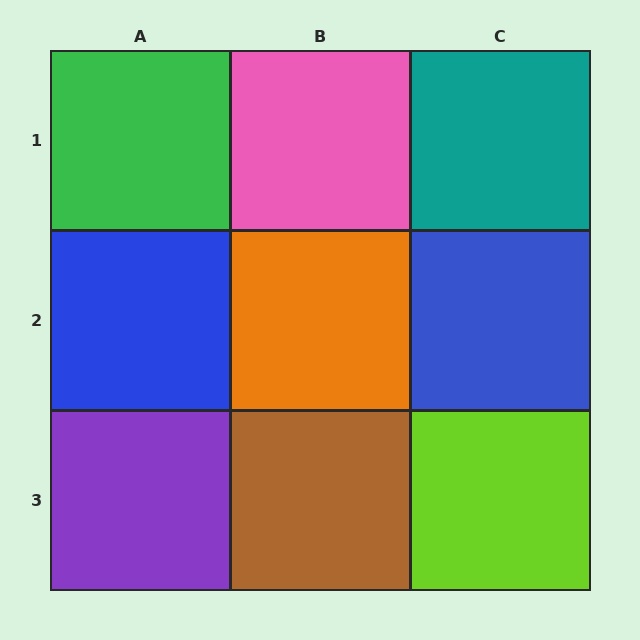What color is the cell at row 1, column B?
Pink.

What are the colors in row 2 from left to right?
Blue, orange, blue.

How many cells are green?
1 cell is green.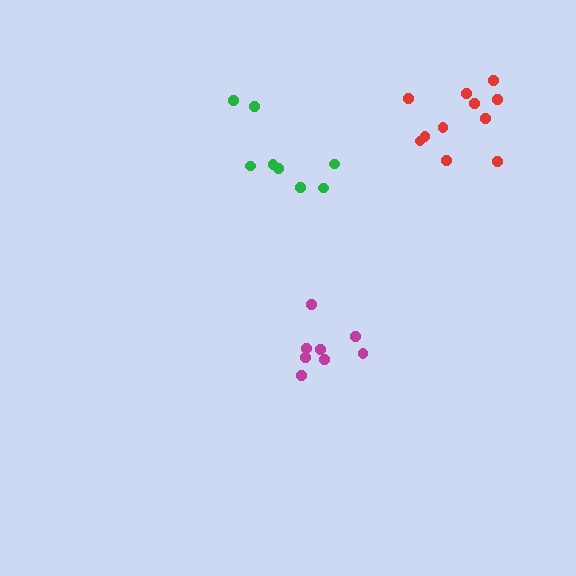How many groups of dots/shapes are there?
There are 3 groups.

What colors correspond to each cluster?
The clusters are colored: red, green, magenta.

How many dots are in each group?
Group 1: 11 dots, Group 2: 8 dots, Group 3: 8 dots (27 total).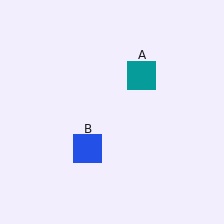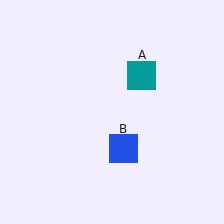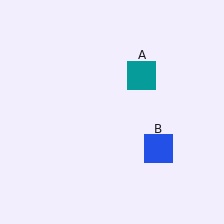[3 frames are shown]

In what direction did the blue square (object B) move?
The blue square (object B) moved right.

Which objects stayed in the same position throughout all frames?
Teal square (object A) remained stationary.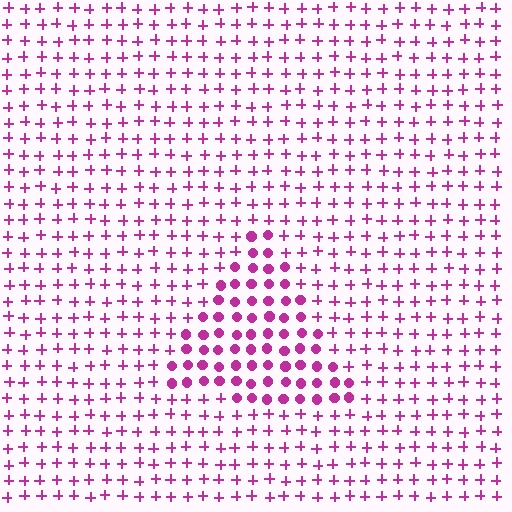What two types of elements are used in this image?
The image uses circles inside the triangle region and plus signs outside it.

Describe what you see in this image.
The image is filled with small magenta elements arranged in a uniform grid. A triangle-shaped region contains circles, while the surrounding area contains plus signs. The boundary is defined purely by the change in element shape.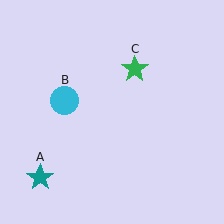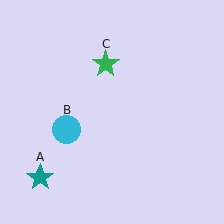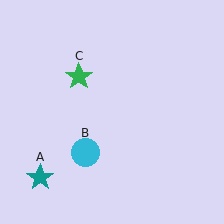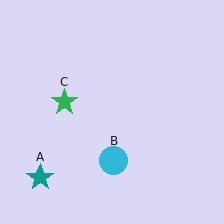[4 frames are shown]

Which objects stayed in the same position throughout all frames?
Teal star (object A) remained stationary.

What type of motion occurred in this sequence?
The cyan circle (object B), green star (object C) rotated counterclockwise around the center of the scene.